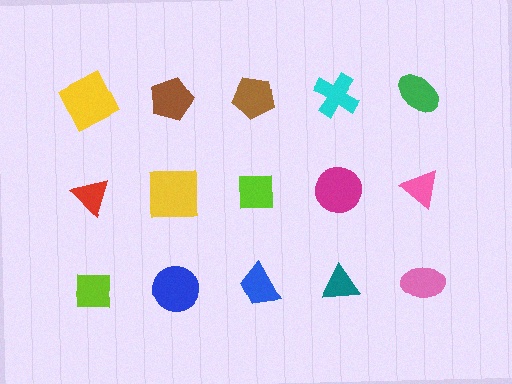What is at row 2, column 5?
A pink triangle.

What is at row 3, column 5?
A pink ellipse.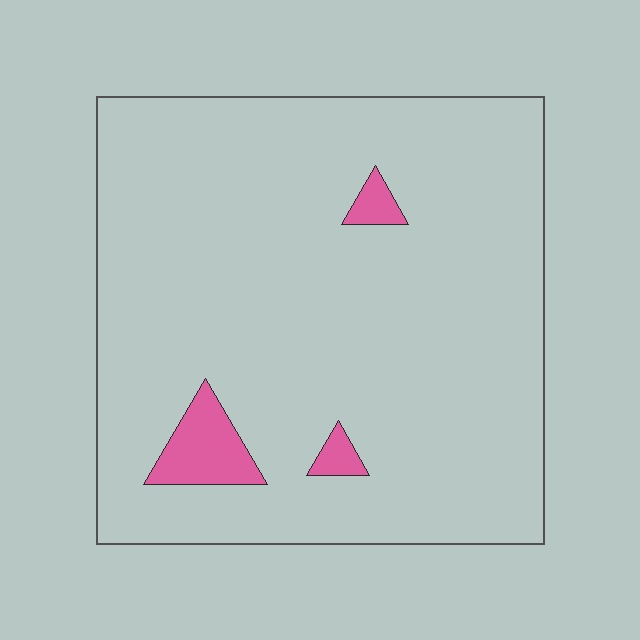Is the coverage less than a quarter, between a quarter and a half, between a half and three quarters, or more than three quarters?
Less than a quarter.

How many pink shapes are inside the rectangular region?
3.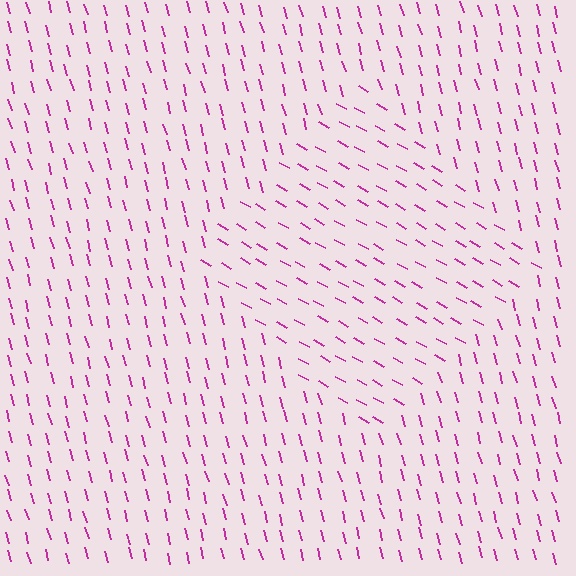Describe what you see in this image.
The image is filled with small magenta line segments. A diamond region in the image has lines oriented differently from the surrounding lines, creating a visible texture boundary.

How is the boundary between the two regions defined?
The boundary is defined purely by a change in line orientation (approximately 45 degrees difference). All lines are the same color and thickness.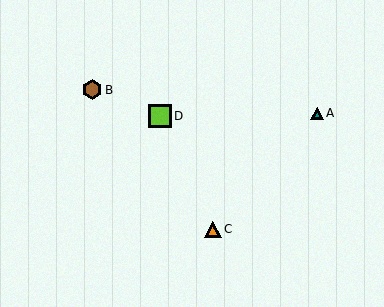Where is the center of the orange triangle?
The center of the orange triangle is at (213, 229).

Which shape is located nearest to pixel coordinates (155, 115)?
The lime square (labeled D) at (160, 116) is nearest to that location.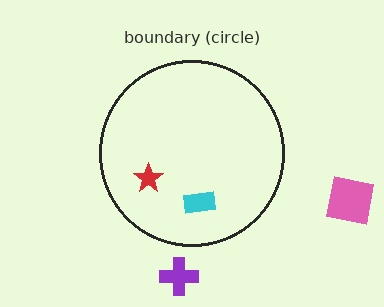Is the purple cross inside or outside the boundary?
Outside.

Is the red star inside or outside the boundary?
Inside.